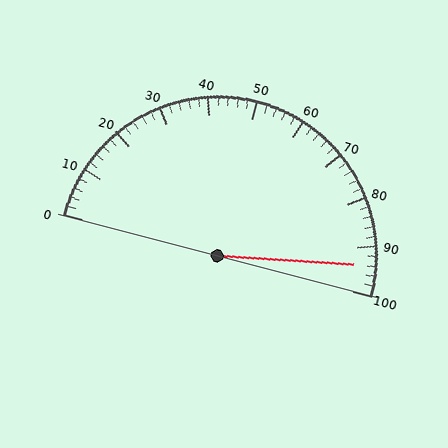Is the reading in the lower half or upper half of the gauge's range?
The reading is in the upper half of the range (0 to 100).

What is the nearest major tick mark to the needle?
The nearest major tick mark is 90.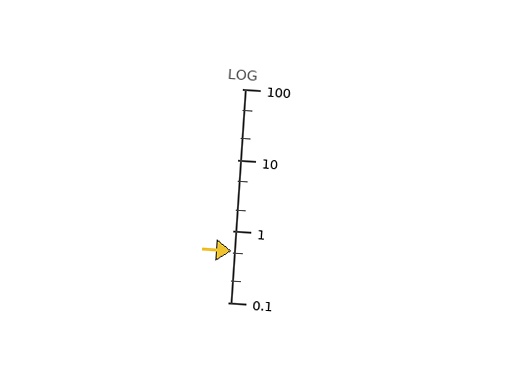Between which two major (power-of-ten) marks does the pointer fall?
The pointer is between 0.1 and 1.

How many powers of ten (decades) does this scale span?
The scale spans 3 decades, from 0.1 to 100.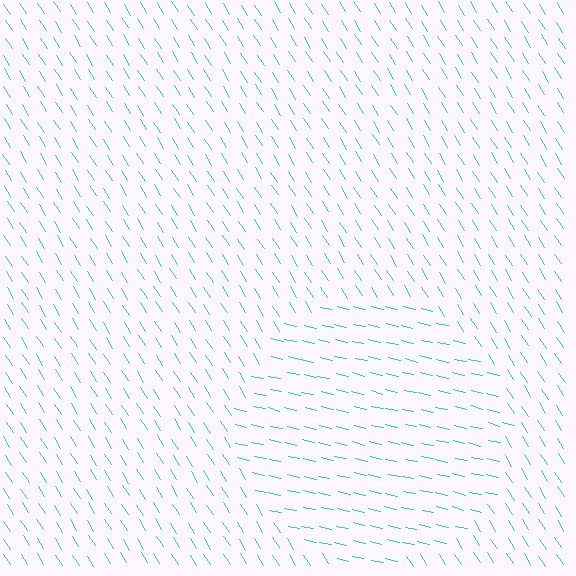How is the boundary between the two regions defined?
The boundary is defined purely by a change in line orientation (approximately 45 degrees difference). All lines are the same color and thickness.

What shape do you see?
I see a circle.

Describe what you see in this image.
The image is filled with small cyan line segments. A circle region in the image has lines oriented differently from the surrounding lines, creating a visible texture boundary.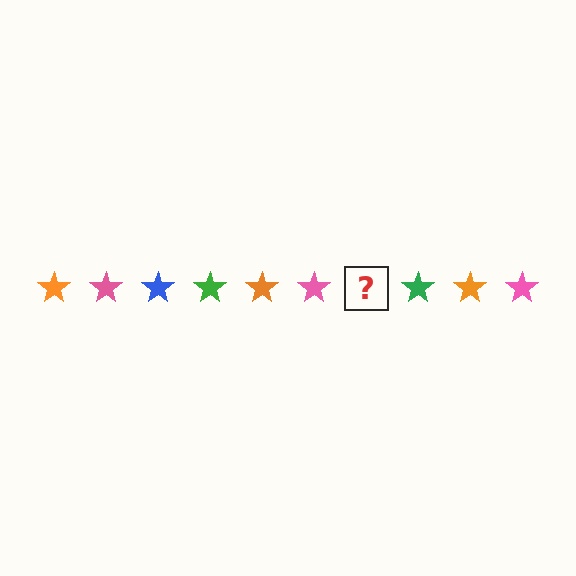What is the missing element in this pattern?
The missing element is a blue star.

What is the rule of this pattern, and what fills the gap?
The rule is that the pattern cycles through orange, pink, blue, green stars. The gap should be filled with a blue star.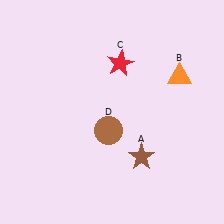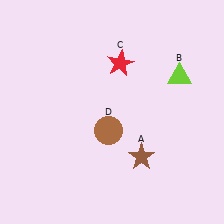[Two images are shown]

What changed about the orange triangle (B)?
In Image 1, B is orange. In Image 2, it changed to lime.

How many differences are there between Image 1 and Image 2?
There is 1 difference between the two images.